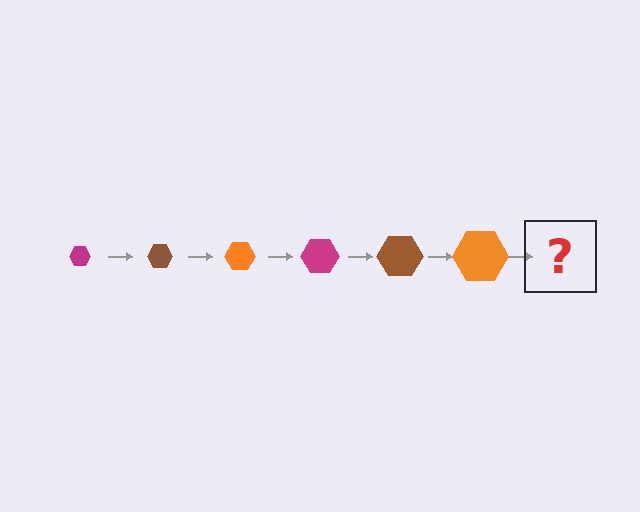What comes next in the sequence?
The next element should be a magenta hexagon, larger than the previous one.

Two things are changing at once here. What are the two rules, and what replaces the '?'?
The two rules are that the hexagon grows larger each step and the color cycles through magenta, brown, and orange. The '?' should be a magenta hexagon, larger than the previous one.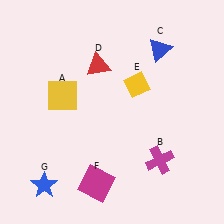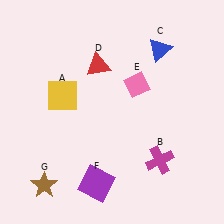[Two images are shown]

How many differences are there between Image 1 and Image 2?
There are 3 differences between the two images.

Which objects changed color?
E changed from yellow to pink. F changed from magenta to purple. G changed from blue to brown.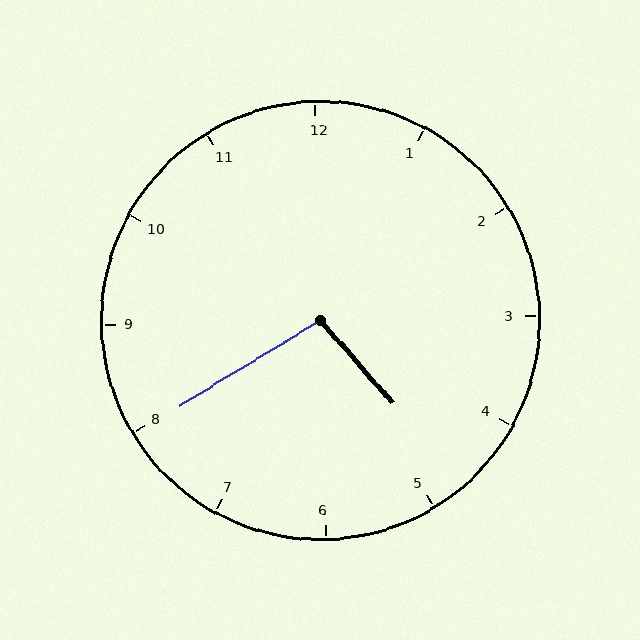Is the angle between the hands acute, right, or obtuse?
It is obtuse.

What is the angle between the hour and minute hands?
Approximately 100 degrees.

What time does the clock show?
4:40.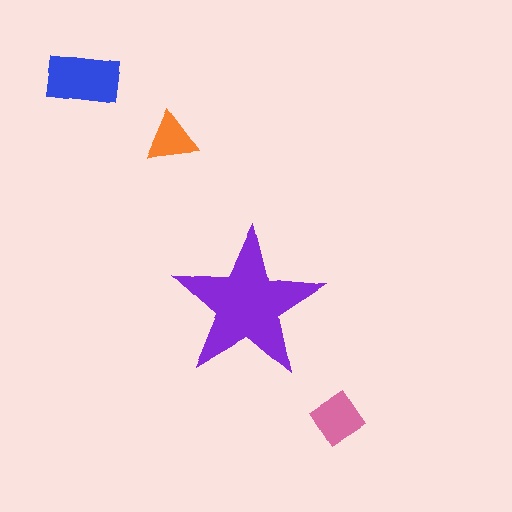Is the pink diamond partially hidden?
No, the pink diamond is fully visible.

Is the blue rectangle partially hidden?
No, the blue rectangle is fully visible.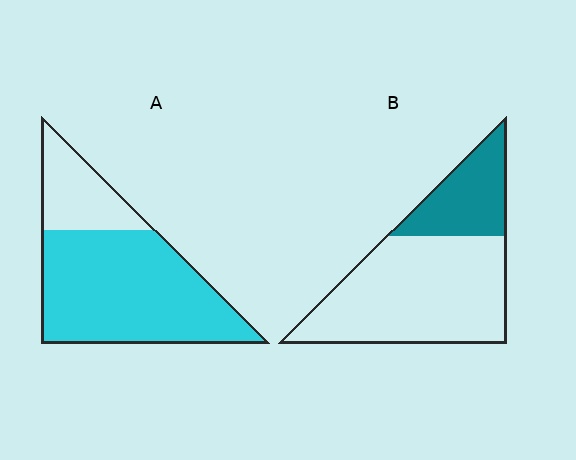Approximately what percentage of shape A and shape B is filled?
A is approximately 75% and B is approximately 30%.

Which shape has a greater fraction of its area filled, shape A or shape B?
Shape A.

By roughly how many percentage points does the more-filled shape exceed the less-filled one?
By roughly 45 percentage points (A over B).